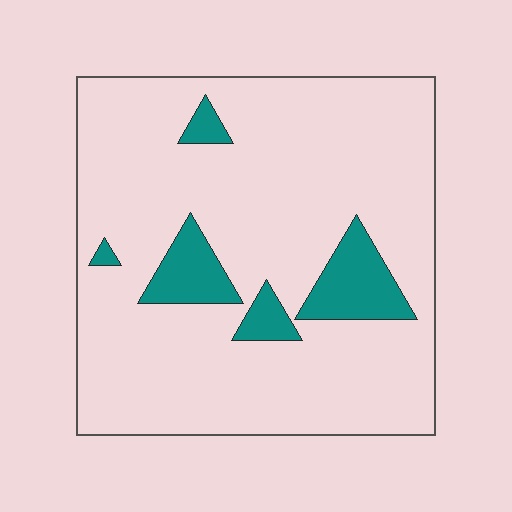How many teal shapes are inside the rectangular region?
5.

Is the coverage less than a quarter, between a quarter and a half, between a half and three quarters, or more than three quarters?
Less than a quarter.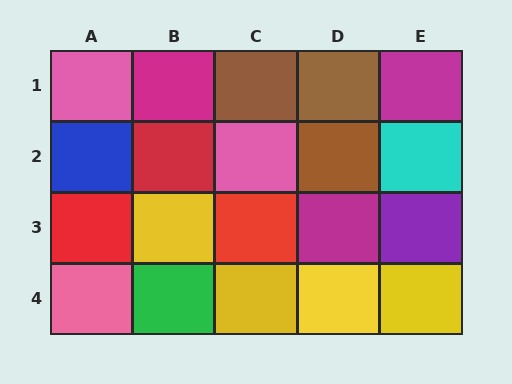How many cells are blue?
1 cell is blue.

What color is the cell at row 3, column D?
Magenta.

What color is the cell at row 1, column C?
Brown.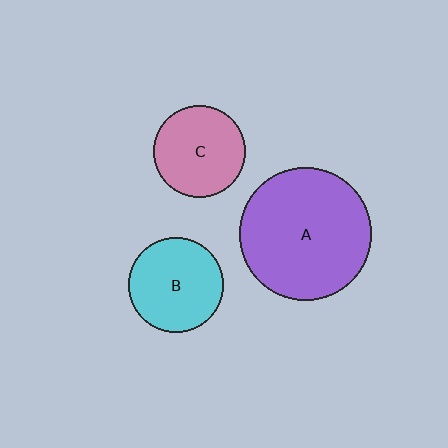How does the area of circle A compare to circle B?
Approximately 1.9 times.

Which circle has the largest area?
Circle A (purple).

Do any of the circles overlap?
No, none of the circles overlap.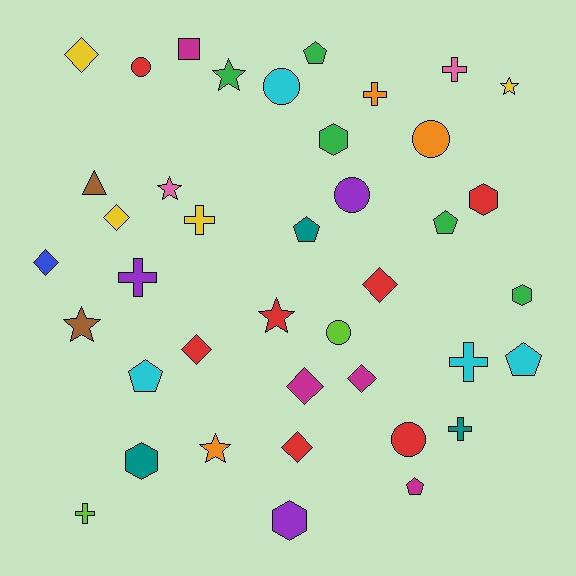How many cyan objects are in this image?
There are 4 cyan objects.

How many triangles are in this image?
There is 1 triangle.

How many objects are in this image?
There are 40 objects.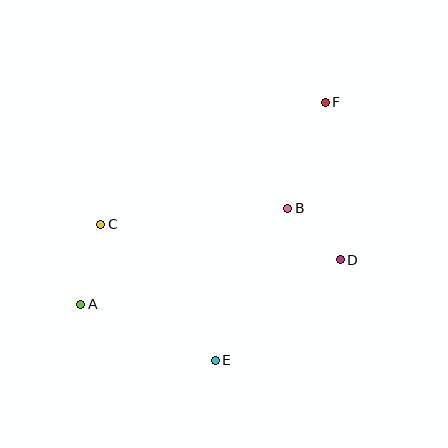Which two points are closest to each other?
Points B and D are closest to each other.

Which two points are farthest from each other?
Points A and F are farthest from each other.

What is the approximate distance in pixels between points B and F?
The distance between B and F is approximately 112 pixels.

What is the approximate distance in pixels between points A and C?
The distance between A and C is approximately 82 pixels.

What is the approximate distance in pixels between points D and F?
The distance between D and F is approximately 158 pixels.